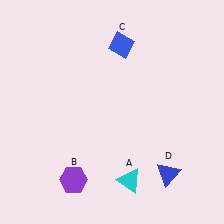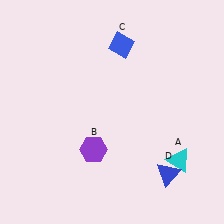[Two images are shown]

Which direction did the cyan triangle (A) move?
The cyan triangle (A) moved right.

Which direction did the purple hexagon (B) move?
The purple hexagon (B) moved up.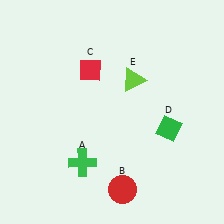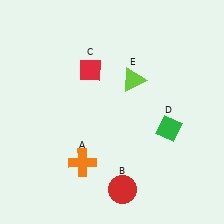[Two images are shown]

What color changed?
The cross (A) changed from green in Image 1 to orange in Image 2.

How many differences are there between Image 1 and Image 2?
There is 1 difference between the two images.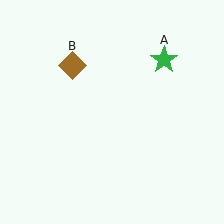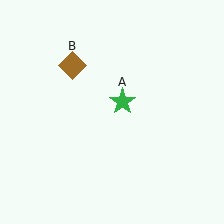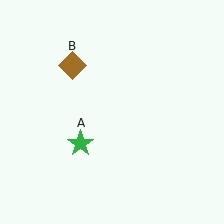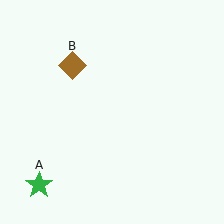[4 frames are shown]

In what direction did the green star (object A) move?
The green star (object A) moved down and to the left.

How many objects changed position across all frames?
1 object changed position: green star (object A).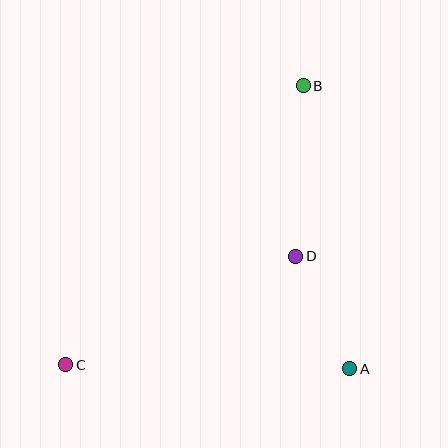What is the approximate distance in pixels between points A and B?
The distance between A and B is approximately 287 pixels.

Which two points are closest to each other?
Points A and D are closest to each other.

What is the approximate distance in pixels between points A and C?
The distance between A and C is approximately 284 pixels.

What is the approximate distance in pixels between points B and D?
The distance between B and D is approximately 171 pixels.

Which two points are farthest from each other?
Points B and C are farthest from each other.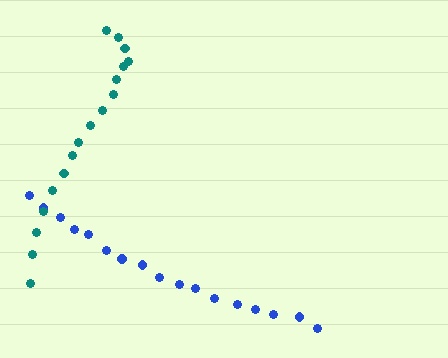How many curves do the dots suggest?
There are 2 distinct paths.